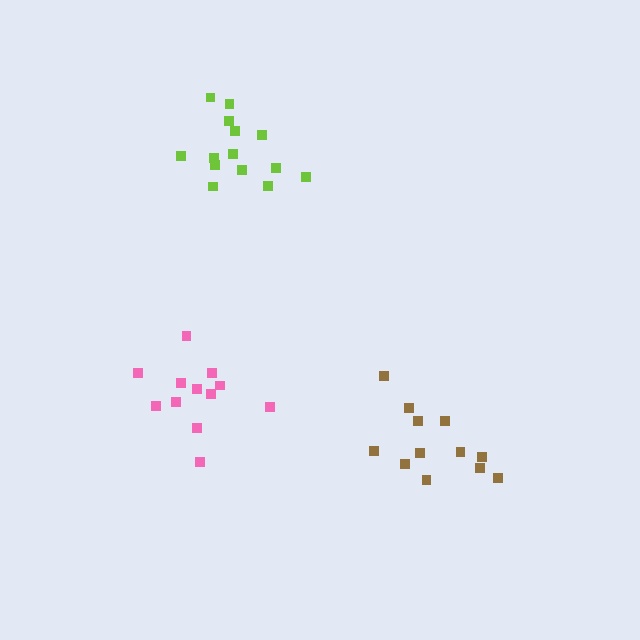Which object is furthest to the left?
The pink cluster is leftmost.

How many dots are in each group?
Group 1: 12 dots, Group 2: 12 dots, Group 3: 14 dots (38 total).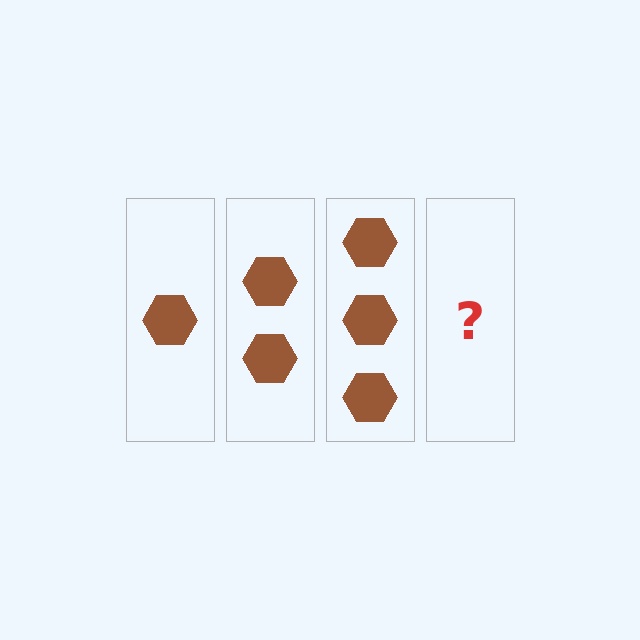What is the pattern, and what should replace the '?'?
The pattern is that each step adds one more hexagon. The '?' should be 4 hexagons.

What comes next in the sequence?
The next element should be 4 hexagons.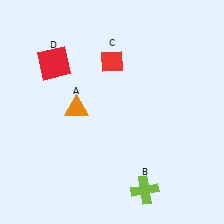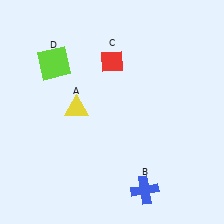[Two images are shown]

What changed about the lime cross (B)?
In Image 1, B is lime. In Image 2, it changed to blue.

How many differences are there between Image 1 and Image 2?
There are 3 differences between the two images.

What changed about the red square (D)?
In Image 1, D is red. In Image 2, it changed to lime.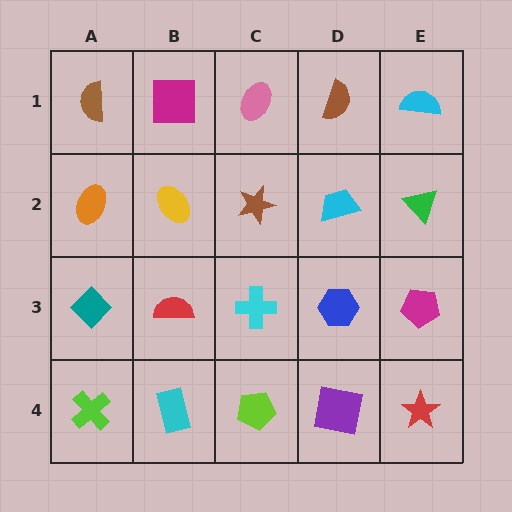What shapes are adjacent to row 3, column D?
A cyan trapezoid (row 2, column D), a purple square (row 4, column D), a cyan cross (row 3, column C), a magenta pentagon (row 3, column E).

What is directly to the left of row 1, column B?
A brown semicircle.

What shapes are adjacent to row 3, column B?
A yellow ellipse (row 2, column B), a cyan rectangle (row 4, column B), a teal diamond (row 3, column A), a cyan cross (row 3, column C).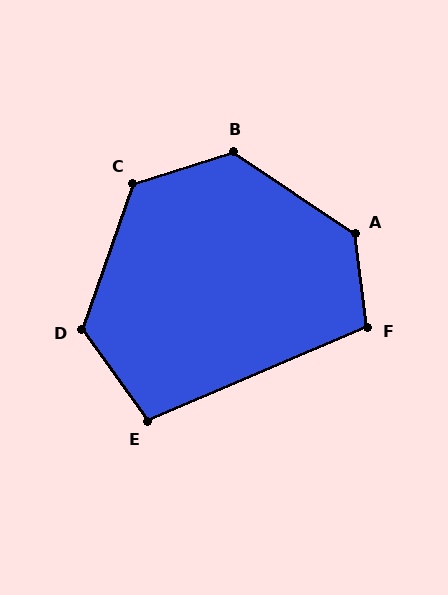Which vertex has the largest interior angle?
A, at approximately 131 degrees.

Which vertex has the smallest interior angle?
E, at approximately 102 degrees.